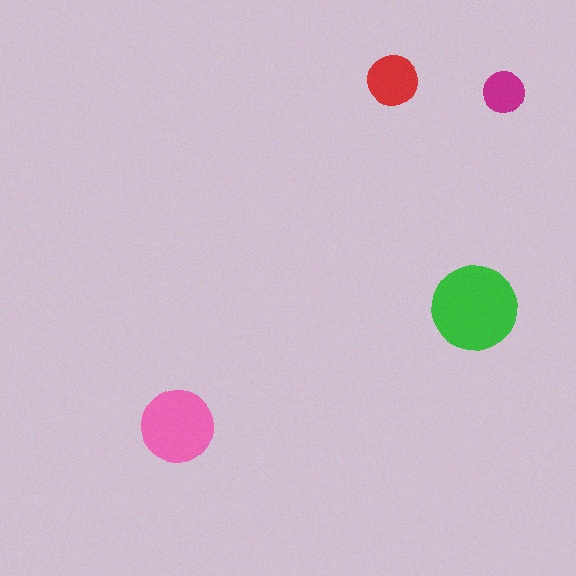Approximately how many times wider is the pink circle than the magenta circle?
About 1.5 times wider.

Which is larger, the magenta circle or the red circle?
The red one.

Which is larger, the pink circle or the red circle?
The pink one.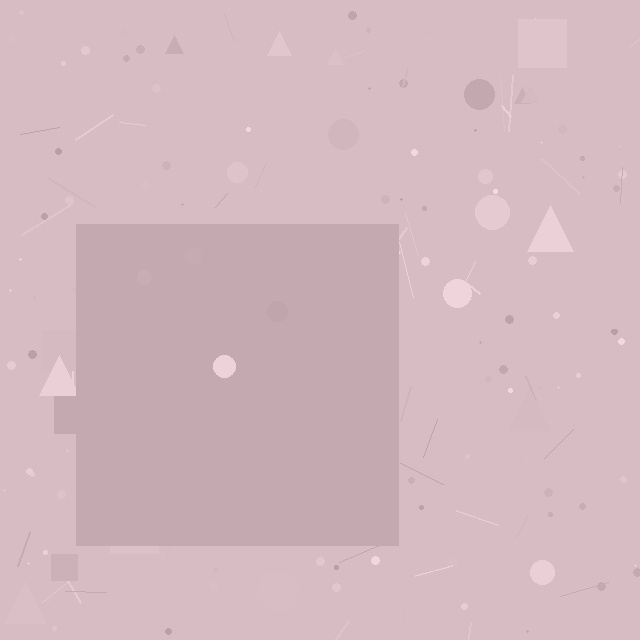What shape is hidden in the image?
A square is hidden in the image.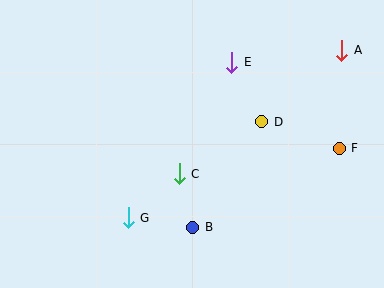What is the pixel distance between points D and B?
The distance between D and B is 126 pixels.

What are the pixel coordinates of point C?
Point C is at (179, 174).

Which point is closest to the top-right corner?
Point A is closest to the top-right corner.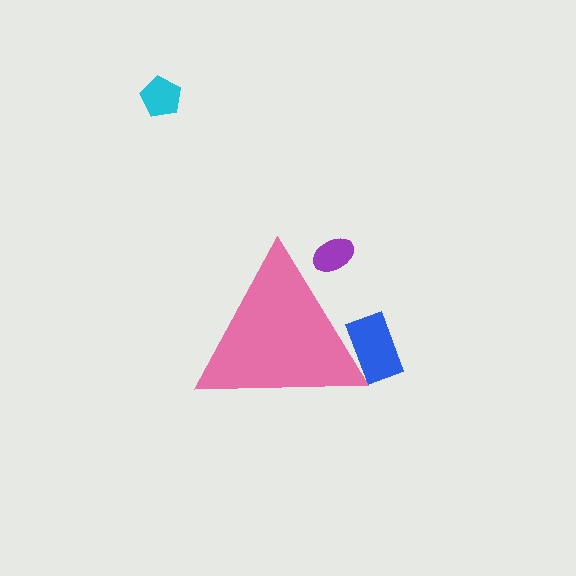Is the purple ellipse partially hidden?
Yes, the purple ellipse is partially hidden behind the pink triangle.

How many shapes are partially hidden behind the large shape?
2 shapes are partially hidden.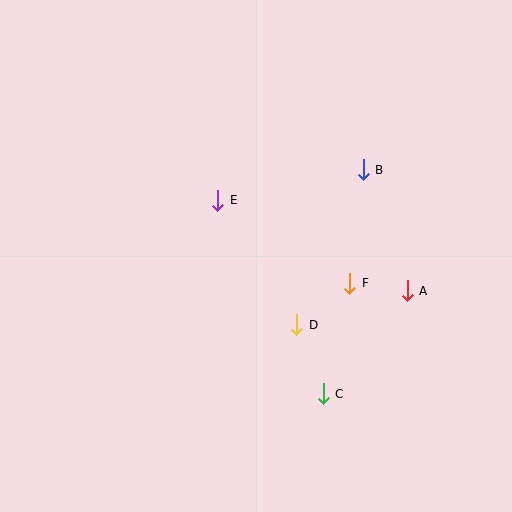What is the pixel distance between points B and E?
The distance between B and E is 149 pixels.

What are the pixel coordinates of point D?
Point D is at (296, 325).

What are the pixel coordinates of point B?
Point B is at (363, 170).